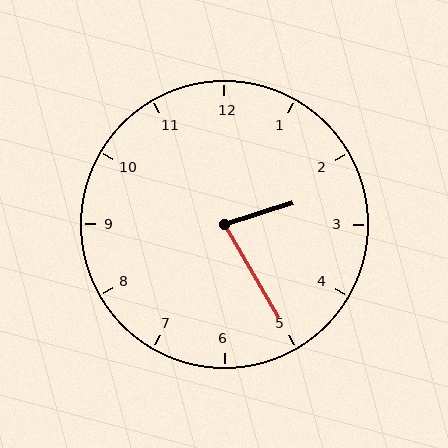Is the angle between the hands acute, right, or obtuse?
It is acute.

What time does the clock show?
2:25.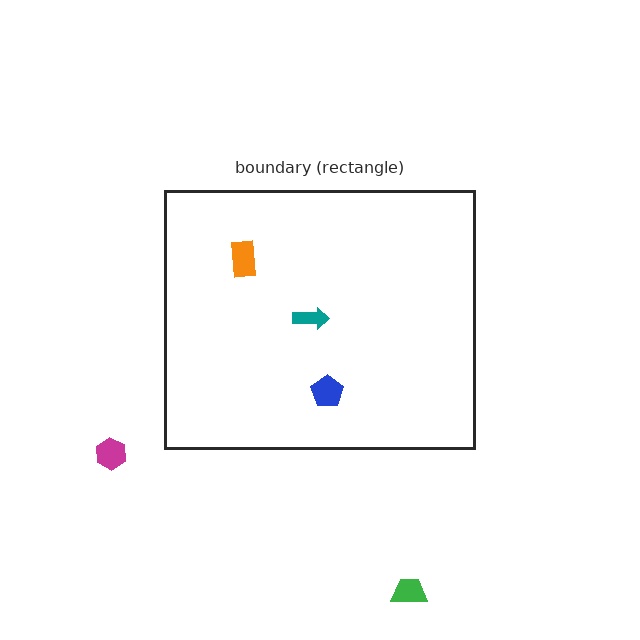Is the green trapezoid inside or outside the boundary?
Outside.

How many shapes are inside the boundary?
3 inside, 2 outside.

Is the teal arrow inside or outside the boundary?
Inside.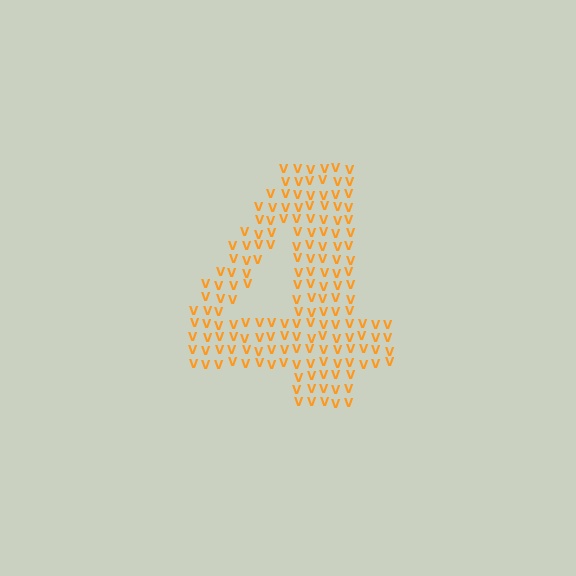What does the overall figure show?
The overall figure shows the digit 4.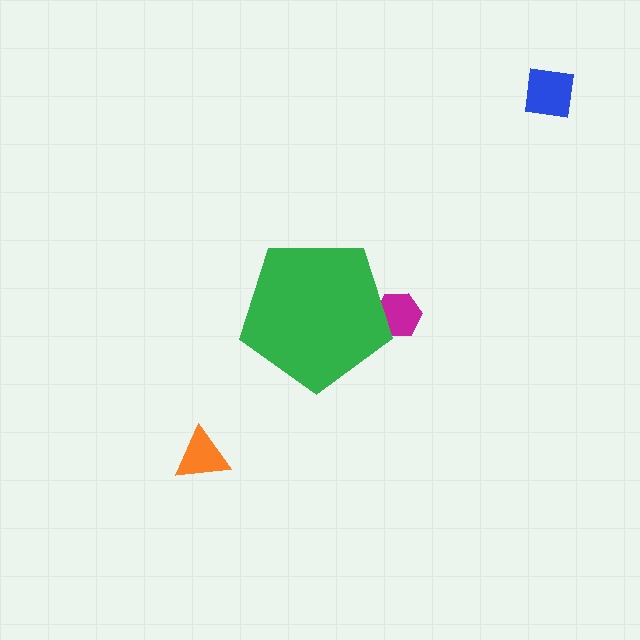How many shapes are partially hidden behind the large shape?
1 shape is partially hidden.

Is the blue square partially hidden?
No, the blue square is fully visible.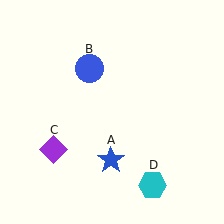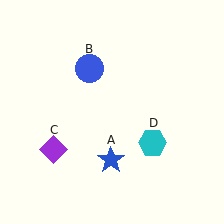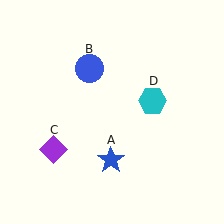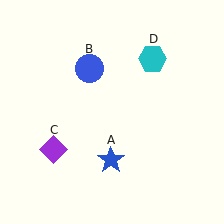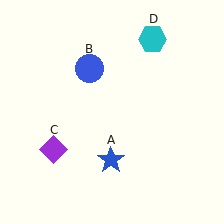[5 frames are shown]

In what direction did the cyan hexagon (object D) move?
The cyan hexagon (object D) moved up.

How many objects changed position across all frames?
1 object changed position: cyan hexagon (object D).